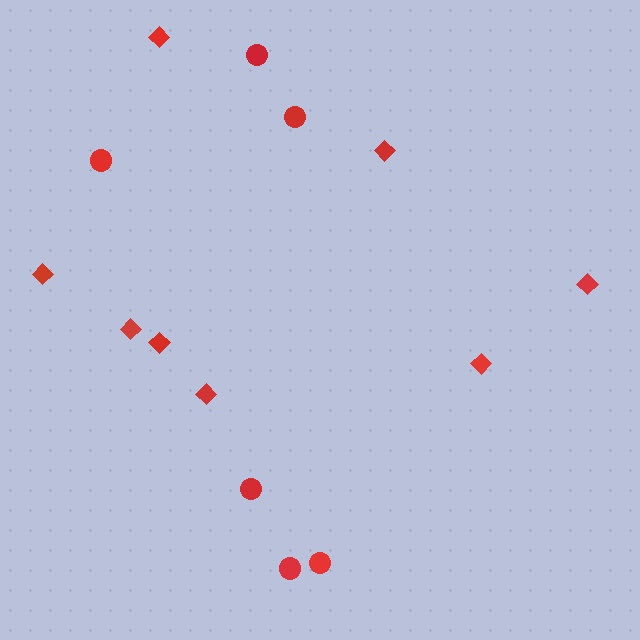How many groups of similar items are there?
There are 2 groups: one group of diamonds (8) and one group of circles (6).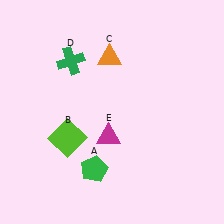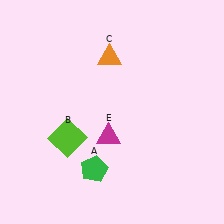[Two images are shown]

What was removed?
The green cross (D) was removed in Image 2.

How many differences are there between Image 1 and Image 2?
There is 1 difference between the two images.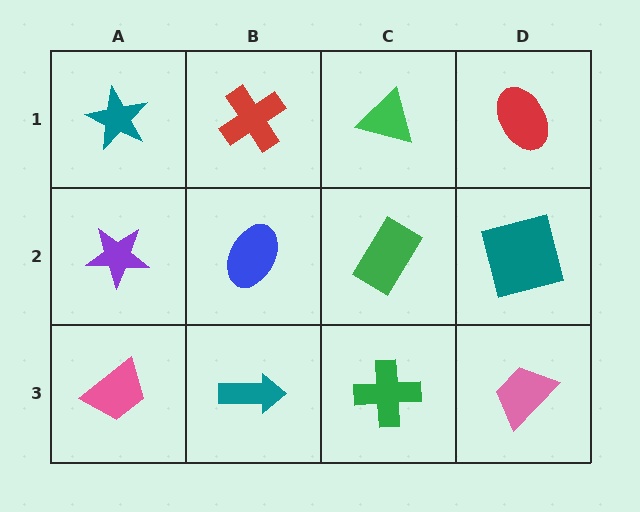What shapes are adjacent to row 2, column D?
A red ellipse (row 1, column D), a pink trapezoid (row 3, column D), a green rectangle (row 2, column C).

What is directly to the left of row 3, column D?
A green cross.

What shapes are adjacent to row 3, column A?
A purple star (row 2, column A), a teal arrow (row 3, column B).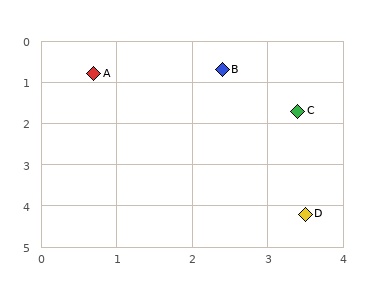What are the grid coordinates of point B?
Point B is at approximately (2.4, 0.7).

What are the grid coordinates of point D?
Point D is at approximately (3.5, 4.2).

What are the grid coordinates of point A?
Point A is at approximately (0.7, 0.8).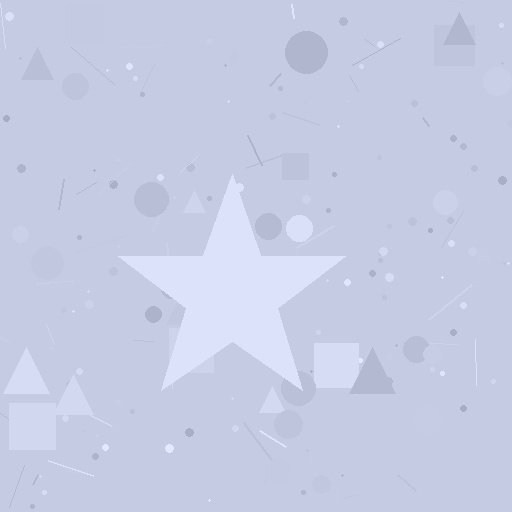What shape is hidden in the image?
A star is hidden in the image.